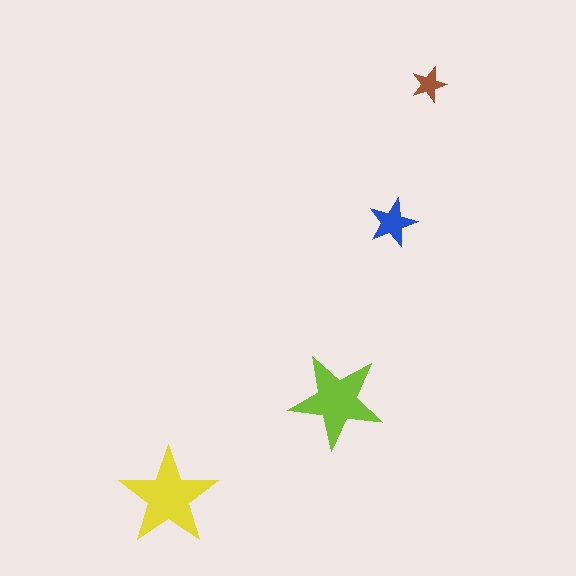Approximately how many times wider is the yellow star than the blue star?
About 2 times wider.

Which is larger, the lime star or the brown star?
The lime one.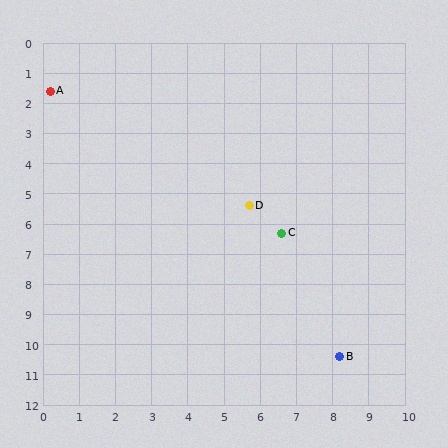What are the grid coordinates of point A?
Point A is at approximately (0.2, 1.6).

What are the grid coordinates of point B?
Point B is at approximately (8.2, 10.4).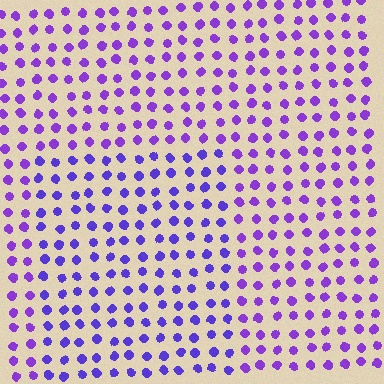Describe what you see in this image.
The image is filled with small purple elements in a uniform arrangement. A rectangle-shaped region is visible where the elements are tinted to a slightly different hue, forming a subtle color boundary.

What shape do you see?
I see a rectangle.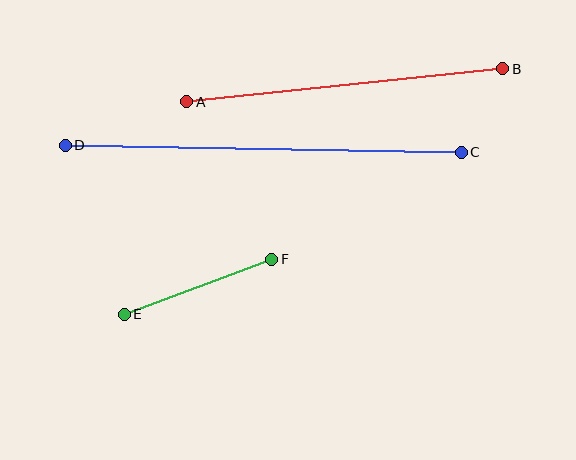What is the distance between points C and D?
The distance is approximately 396 pixels.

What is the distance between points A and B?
The distance is approximately 318 pixels.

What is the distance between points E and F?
The distance is approximately 158 pixels.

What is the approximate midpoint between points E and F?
The midpoint is at approximately (198, 287) pixels.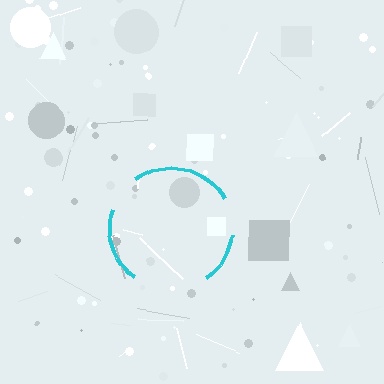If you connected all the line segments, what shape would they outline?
They would outline a circle.